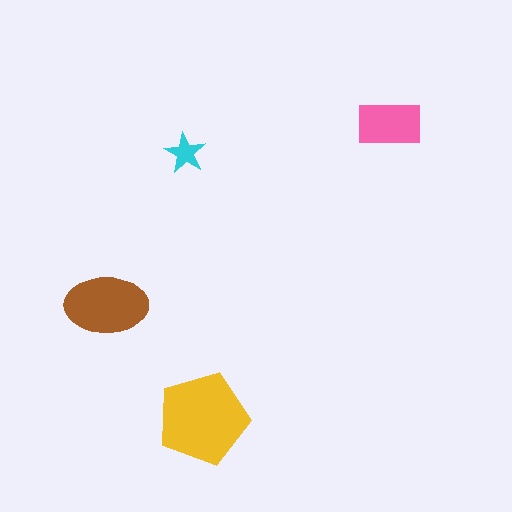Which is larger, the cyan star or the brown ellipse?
The brown ellipse.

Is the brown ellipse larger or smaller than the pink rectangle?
Larger.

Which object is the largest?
The yellow pentagon.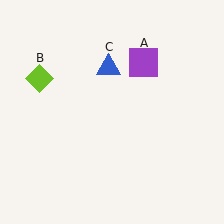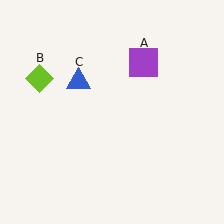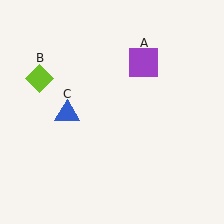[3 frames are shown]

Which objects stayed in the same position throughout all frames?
Purple square (object A) and lime diamond (object B) remained stationary.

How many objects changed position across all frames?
1 object changed position: blue triangle (object C).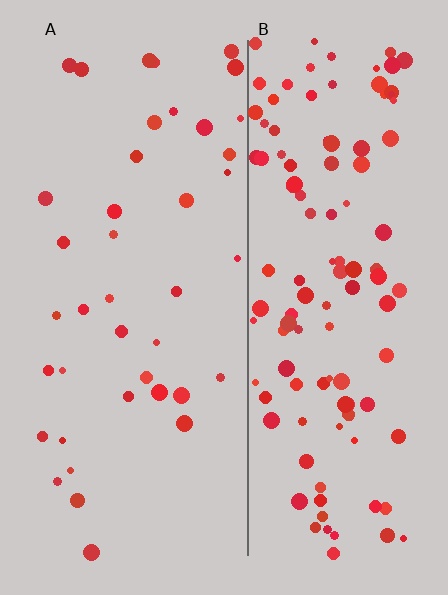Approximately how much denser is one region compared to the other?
Approximately 3.0× — region B over region A.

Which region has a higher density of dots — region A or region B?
B (the right).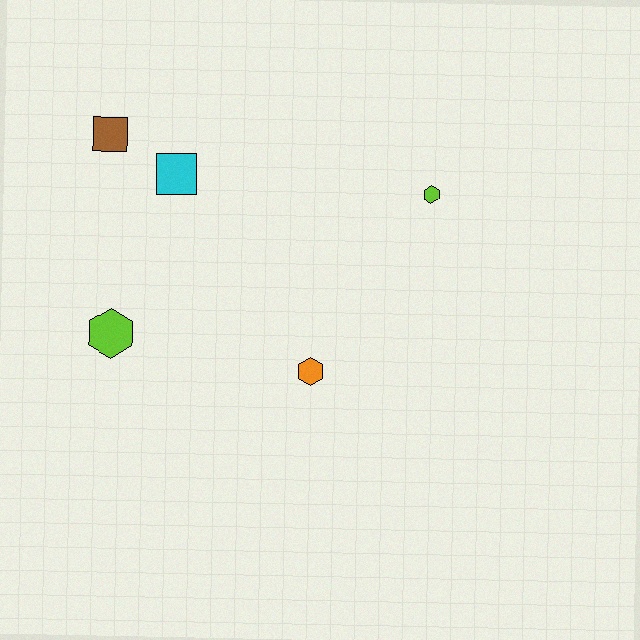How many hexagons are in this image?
There are 3 hexagons.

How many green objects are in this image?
There are no green objects.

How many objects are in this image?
There are 5 objects.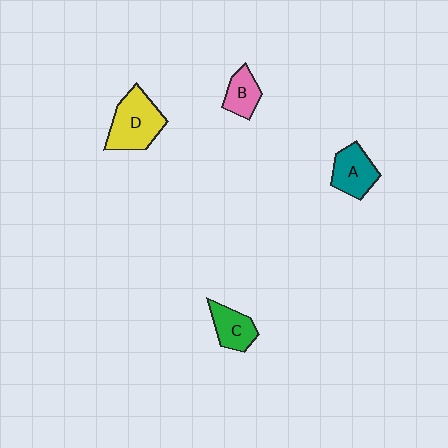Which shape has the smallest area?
Shape B (pink).